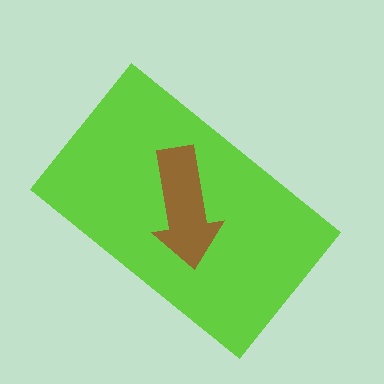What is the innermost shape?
The brown arrow.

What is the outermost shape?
The lime rectangle.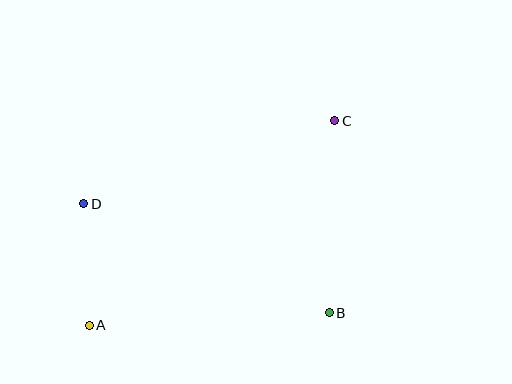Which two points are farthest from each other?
Points A and C are farthest from each other.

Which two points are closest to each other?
Points A and D are closest to each other.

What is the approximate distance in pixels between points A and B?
The distance between A and B is approximately 240 pixels.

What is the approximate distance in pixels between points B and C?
The distance between B and C is approximately 192 pixels.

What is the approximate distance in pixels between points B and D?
The distance between B and D is approximately 269 pixels.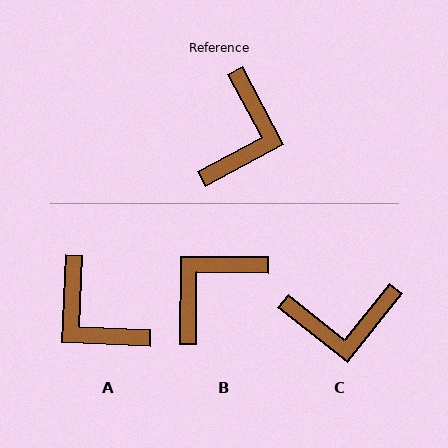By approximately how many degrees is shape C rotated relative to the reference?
Approximately 67 degrees clockwise.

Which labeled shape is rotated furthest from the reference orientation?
B, about 152 degrees away.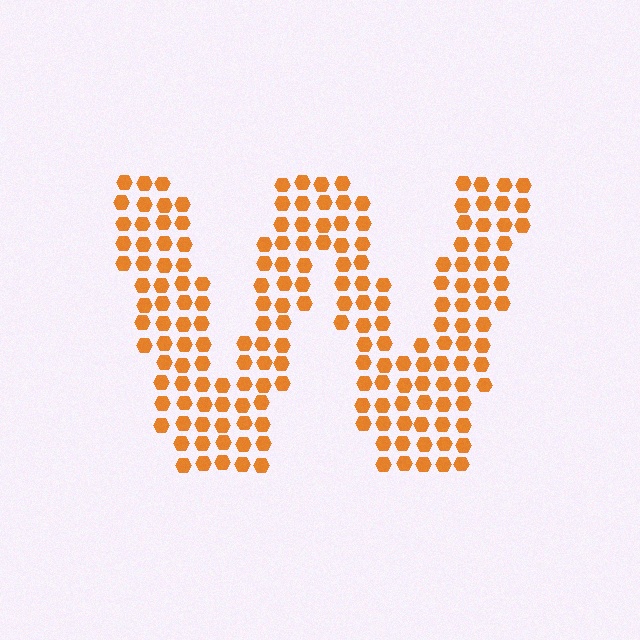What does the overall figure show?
The overall figure shows the letter W.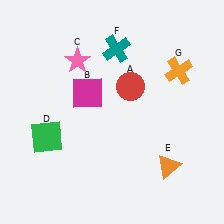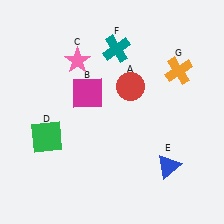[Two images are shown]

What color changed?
The triangle (E) changed from orange in Image 1 to blue in Image 2.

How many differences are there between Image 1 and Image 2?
There is 1 difference between the two images.